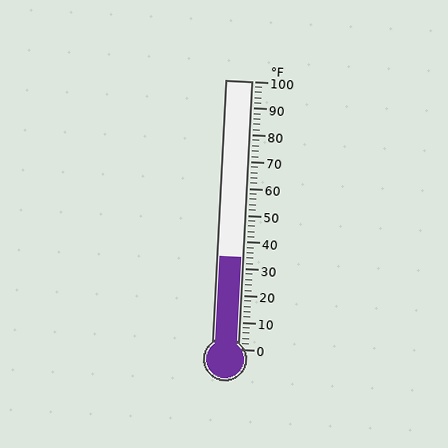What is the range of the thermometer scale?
The thermometer scale ranges from 0°F to 100°F.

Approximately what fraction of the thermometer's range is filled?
The thermometer is filled to approximately 35% of its range.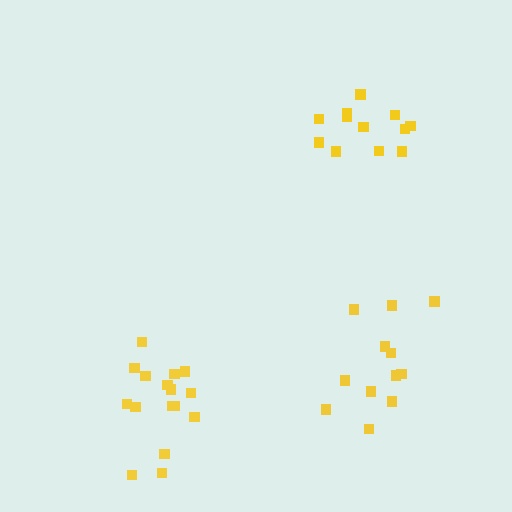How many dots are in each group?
Group 1: 12 dots, Group 2: 16 dots, Group 3: 12 dots (40 total).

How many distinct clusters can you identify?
There are 3 distinct clusters.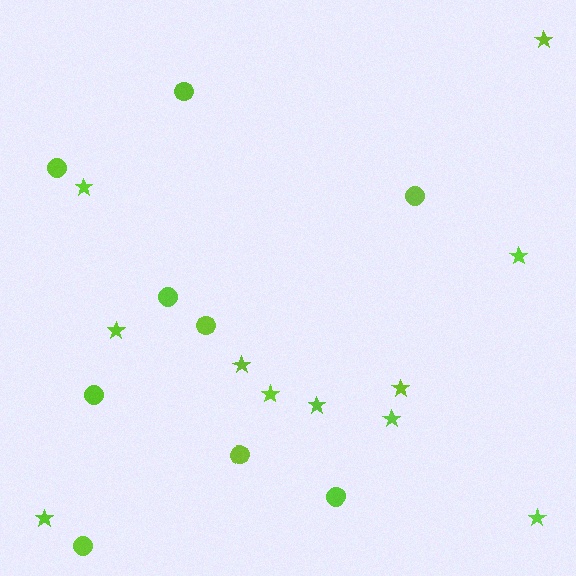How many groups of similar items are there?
There are 2 groups: one group of circles (9) and one group of stars (11).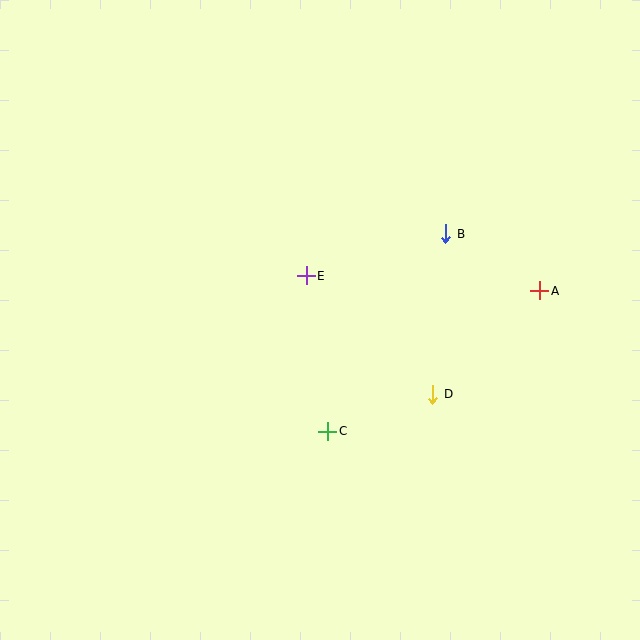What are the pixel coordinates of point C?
Point C is at (328, 431).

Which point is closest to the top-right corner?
Point B is closest to the top-right corner.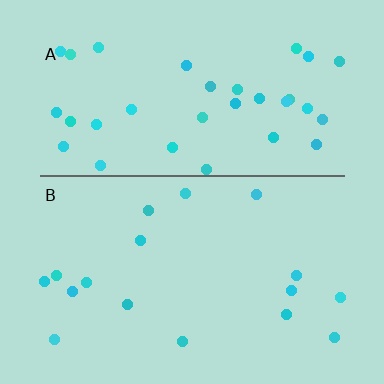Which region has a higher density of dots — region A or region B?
A (the top).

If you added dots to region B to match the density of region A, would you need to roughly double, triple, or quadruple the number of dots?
Approximately double.